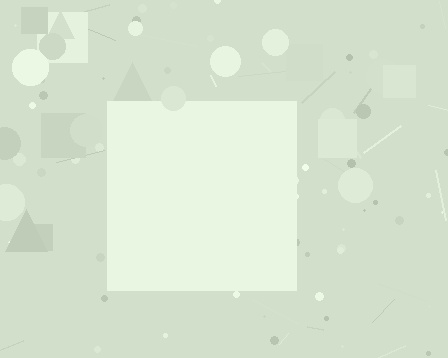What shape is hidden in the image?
A square is hidden in the image.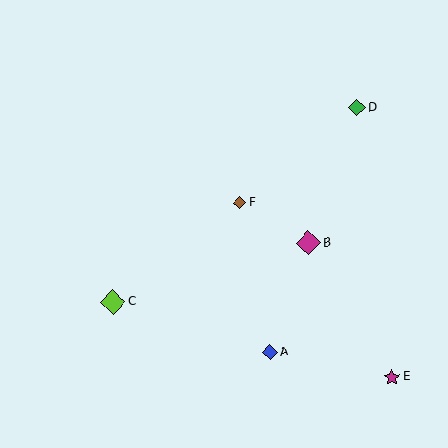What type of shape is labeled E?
Shape E is a magenta star.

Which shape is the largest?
The lime diamond (labeled C) is the largest.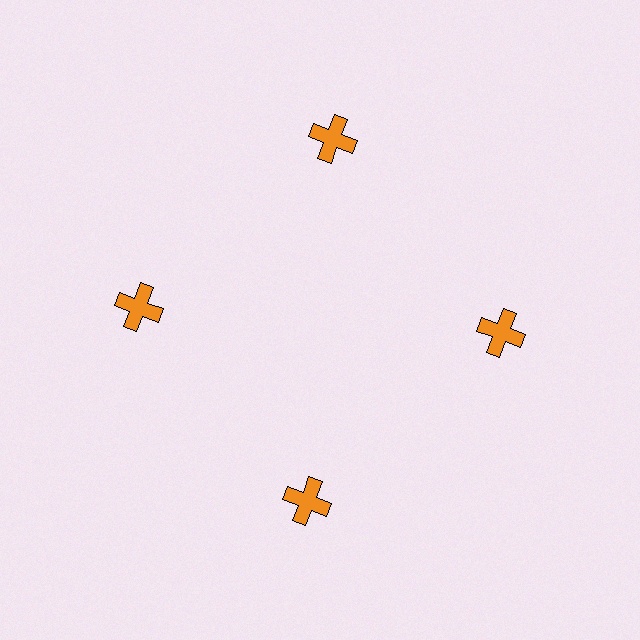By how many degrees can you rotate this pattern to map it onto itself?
The pattern maps onto itself every 90 degrees of rotation.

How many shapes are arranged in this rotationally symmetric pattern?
There are 4 shapes, arranged in 4 groups of 1.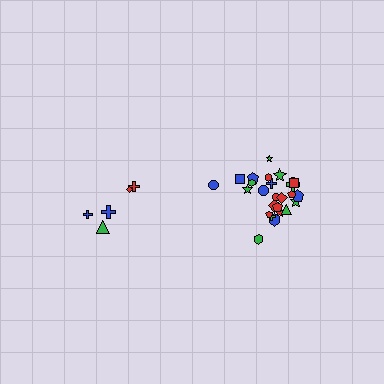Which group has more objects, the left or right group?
The right group.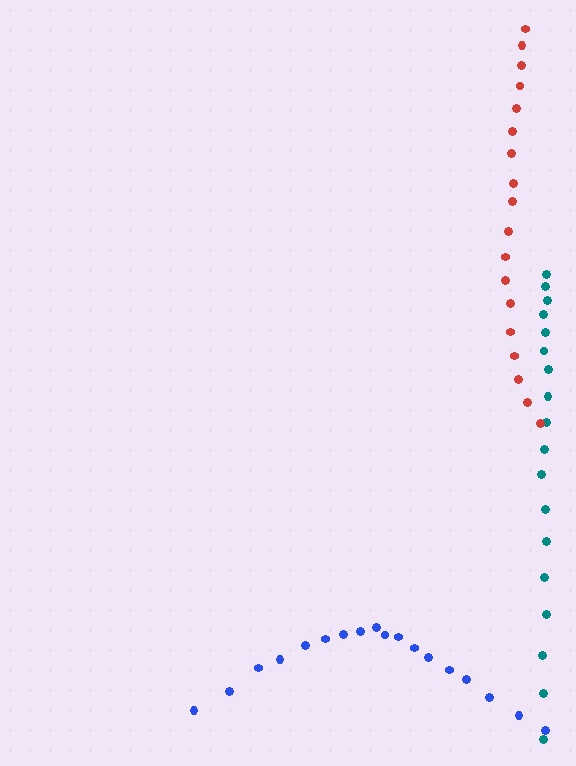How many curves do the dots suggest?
There are 3 distinct paths.